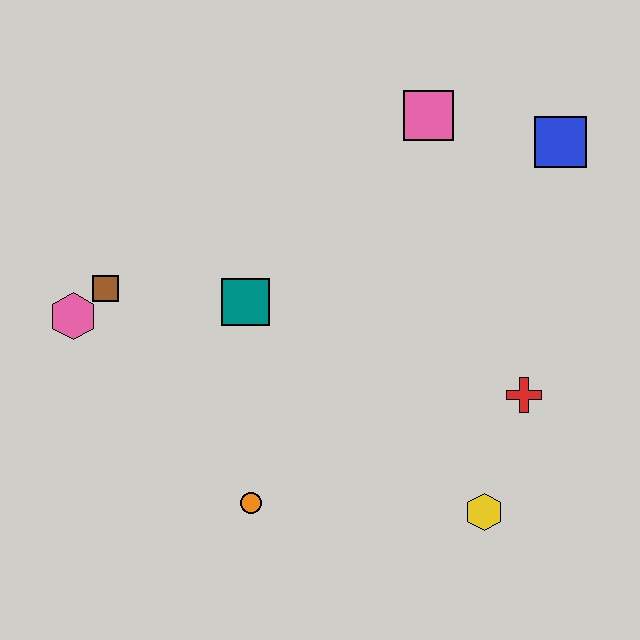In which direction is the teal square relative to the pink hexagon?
The teal square is to the right of the pink hexagon.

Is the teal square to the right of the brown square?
Yes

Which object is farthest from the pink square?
The orange circle is farthest from the pink square.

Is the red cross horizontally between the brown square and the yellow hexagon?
No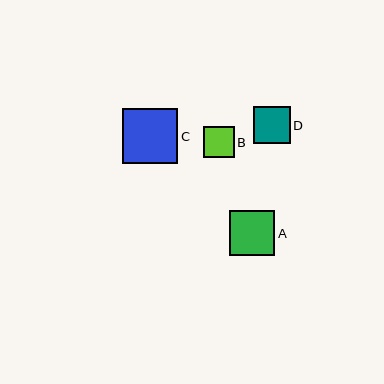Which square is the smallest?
Square B is the smallest with a size of approximately 31 pixels.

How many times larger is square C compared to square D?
Square C is approximately 1.5 times the size of square D.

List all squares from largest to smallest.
From largest to smallest: C, A, D, B.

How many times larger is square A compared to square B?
Square A is approximately 1.5 times the size of square B.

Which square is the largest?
Square C is the largest with a size of approximately 55 pixels.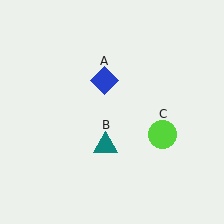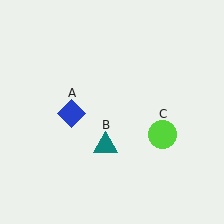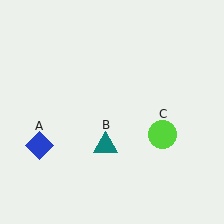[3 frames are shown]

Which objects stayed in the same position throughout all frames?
Teal triangle (object B) and lime circle (object C) remained stationary.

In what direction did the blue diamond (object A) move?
The blue diamond (object A) moved down and to the left.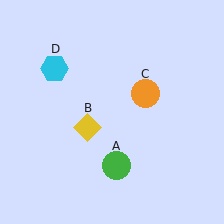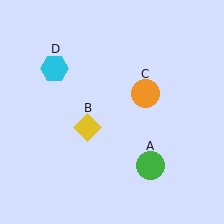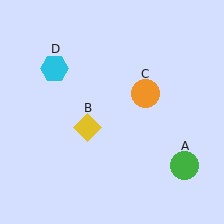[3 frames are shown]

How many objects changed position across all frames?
1 object changed position: green circle (object A).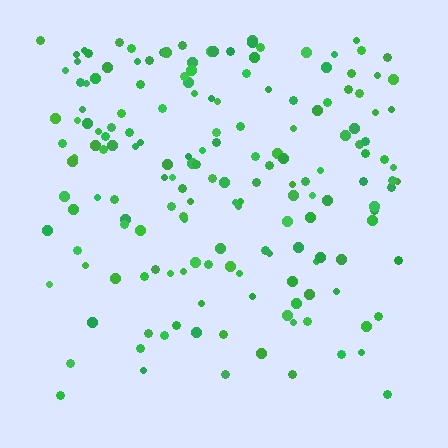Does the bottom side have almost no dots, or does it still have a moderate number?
Still a moderate number, just noticeably fewer than the top.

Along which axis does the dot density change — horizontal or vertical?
Vertical.